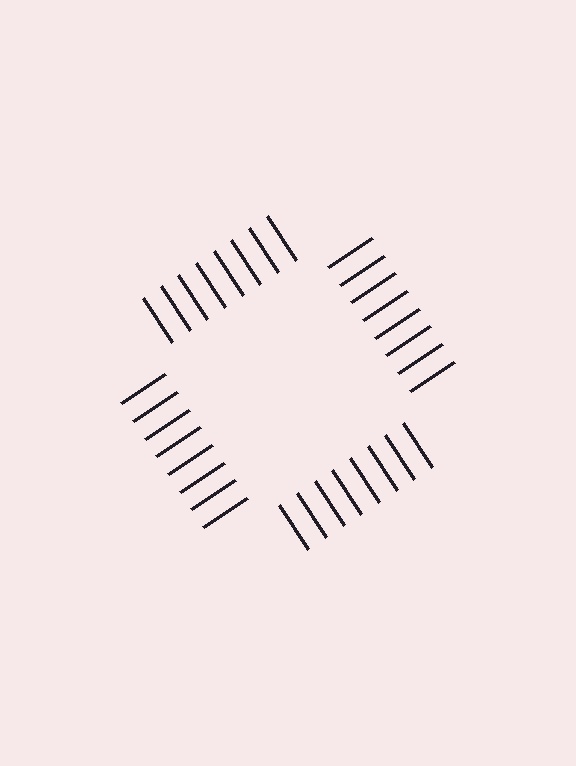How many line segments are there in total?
32 — 8 along each of the 4 edges.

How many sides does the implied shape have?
4 sides — the line-ends trace a square.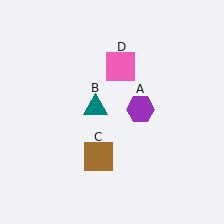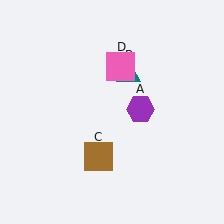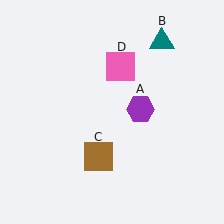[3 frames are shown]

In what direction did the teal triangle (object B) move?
The teal triangle (object B) moved up and to the right.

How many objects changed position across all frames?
1 object changed position: teal triangle (object B).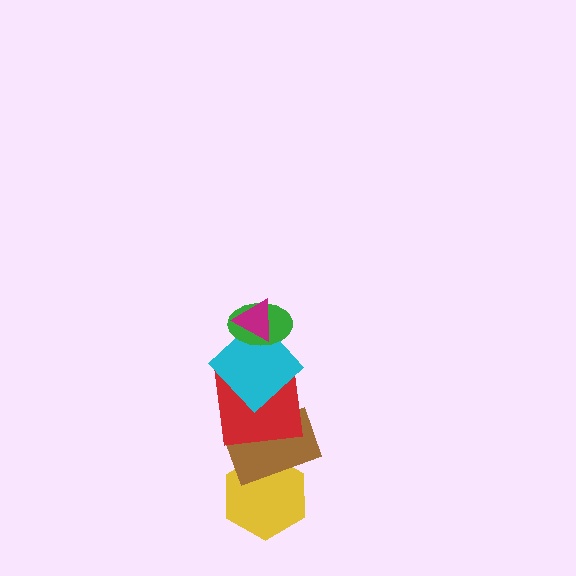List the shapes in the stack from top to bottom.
From top to bottom: the magenta triangle, the green ellipse, the cyan diamond, the red square, the brown rectangle, the yellow hexagon.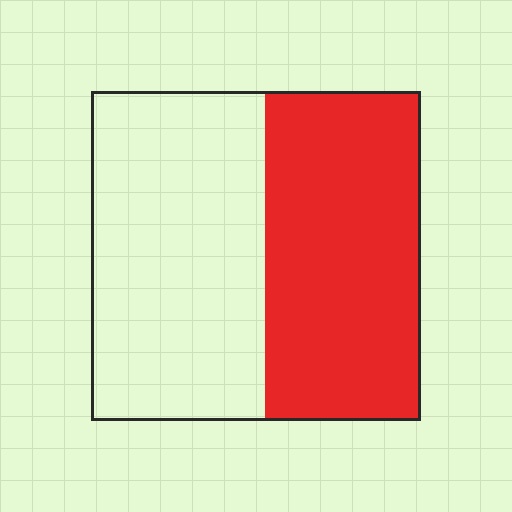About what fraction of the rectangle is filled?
About one half (1/2).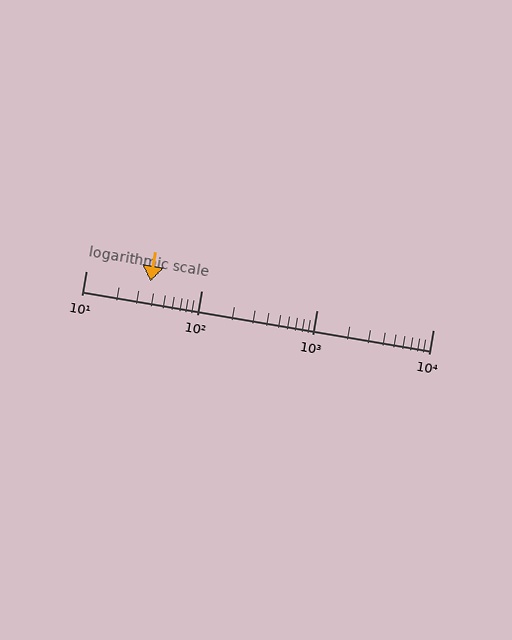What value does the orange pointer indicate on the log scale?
The pointer indicates approximately 36.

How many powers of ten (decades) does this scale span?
The scale spans 3 decades, from 10 to 10000.